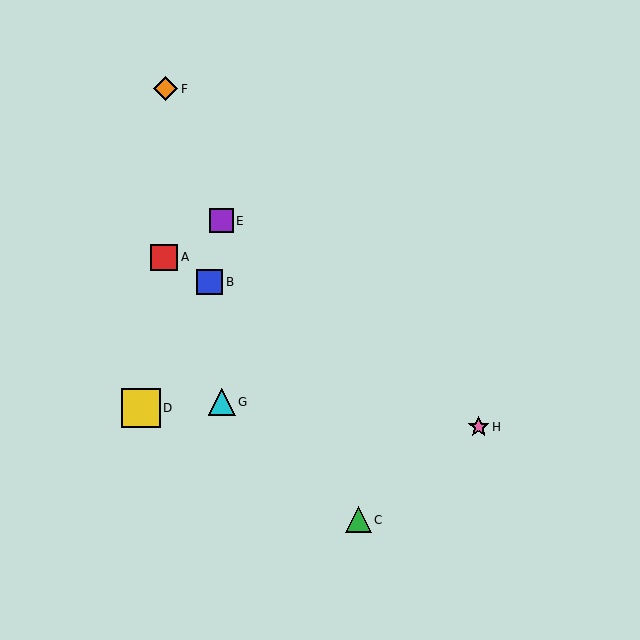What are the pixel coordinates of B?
Object B is at (210, 282).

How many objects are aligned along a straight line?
3 objects (A, B, H) are aligned along a straight line.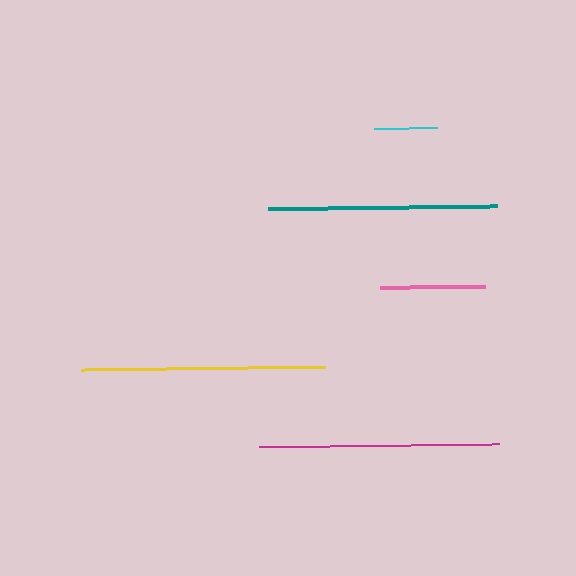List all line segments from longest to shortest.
From longest to shortest: yellow, magenta, teal, pink, cyan.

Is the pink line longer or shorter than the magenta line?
The magenta line is longer than the pink line.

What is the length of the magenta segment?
The magenta segment is approximately 241 pixels long.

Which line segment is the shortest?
The cyan line is the shortest at approximately 63 pixels.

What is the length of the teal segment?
The teal segment is approximately 229 pixels long.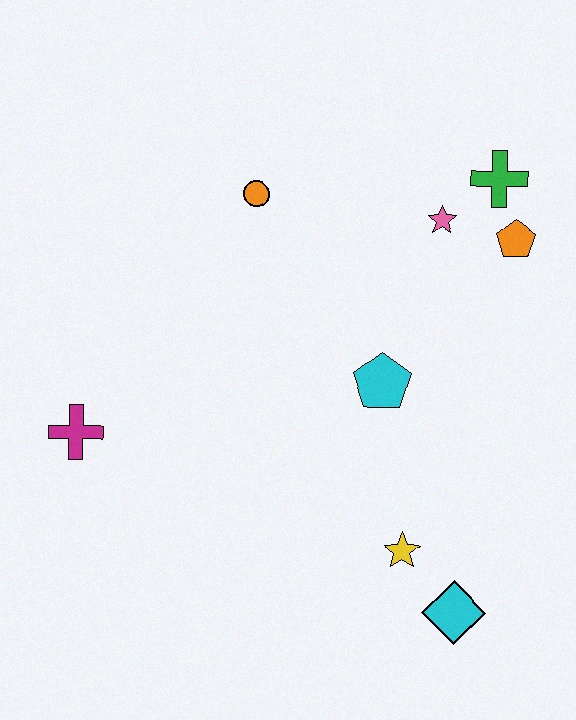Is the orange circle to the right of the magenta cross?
Yes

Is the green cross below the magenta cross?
No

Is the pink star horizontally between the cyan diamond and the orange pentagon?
No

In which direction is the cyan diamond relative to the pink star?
The cyan diamond is below the pink star.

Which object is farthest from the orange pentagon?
The magenta cross is farthest from the orange pentagon.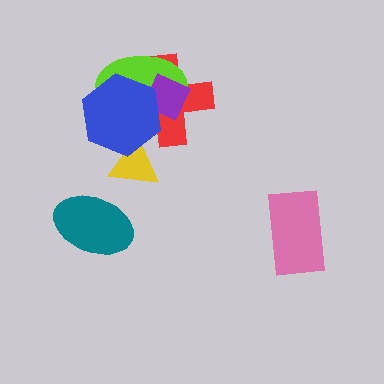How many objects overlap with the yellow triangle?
1 object overlaps with the yellow triangle.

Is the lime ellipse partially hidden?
Yes, it is partially covered by another shape.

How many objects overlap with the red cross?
3 objects overlap with the red cross.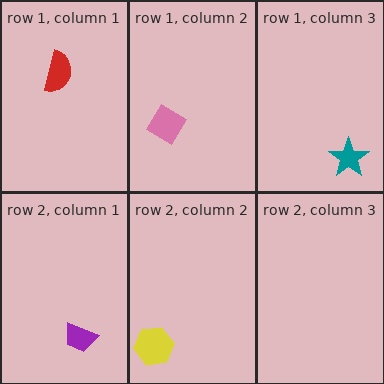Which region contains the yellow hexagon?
The row 2, column 2 region.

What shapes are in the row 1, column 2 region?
The pink diamond.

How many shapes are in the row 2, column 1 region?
1.